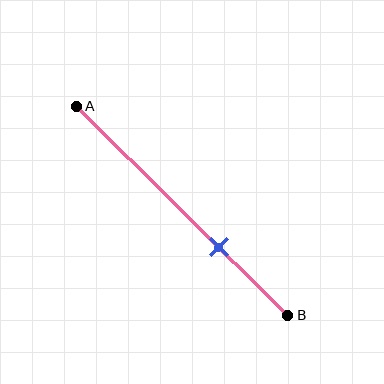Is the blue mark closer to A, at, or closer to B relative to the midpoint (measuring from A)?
The blue mark is closer to point B than the midpoint of segment AB.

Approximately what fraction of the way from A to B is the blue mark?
The blue mark is approximately 65% of the way from A to B.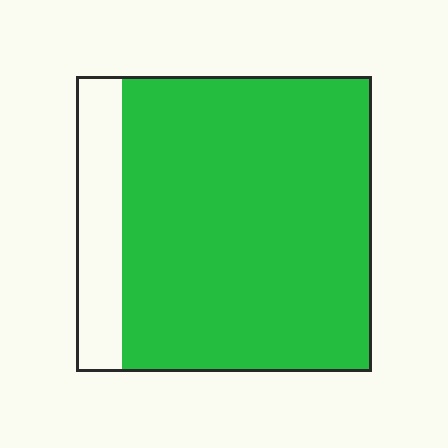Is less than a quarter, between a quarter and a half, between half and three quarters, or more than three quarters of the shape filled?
More than three quarters.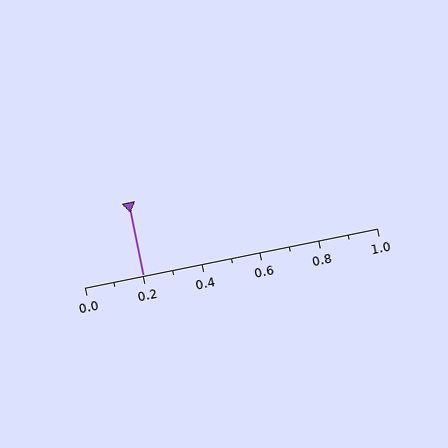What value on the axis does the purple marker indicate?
The marker indicates approximately 0.2.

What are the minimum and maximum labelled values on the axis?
The axis runs from 0.0 to 1.0.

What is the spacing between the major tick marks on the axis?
The major ticks are spaced 0.2 apart.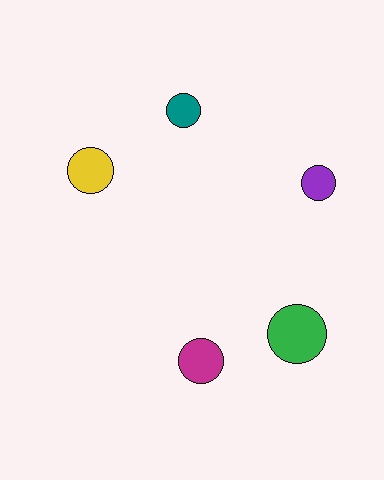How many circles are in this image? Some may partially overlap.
There are 5 circles.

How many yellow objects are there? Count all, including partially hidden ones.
There is 1 yellow object.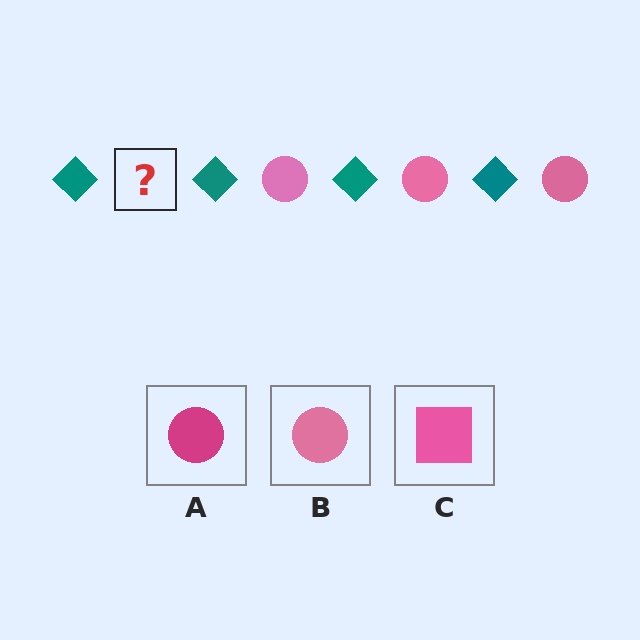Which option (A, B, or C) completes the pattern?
B.